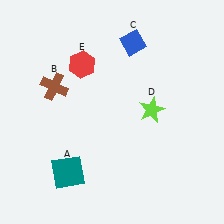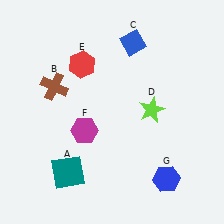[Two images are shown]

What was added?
A magenta hexagon (F), a blue hexagon (G) were added in Image 2.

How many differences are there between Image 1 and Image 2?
There are 2 differences between the two images.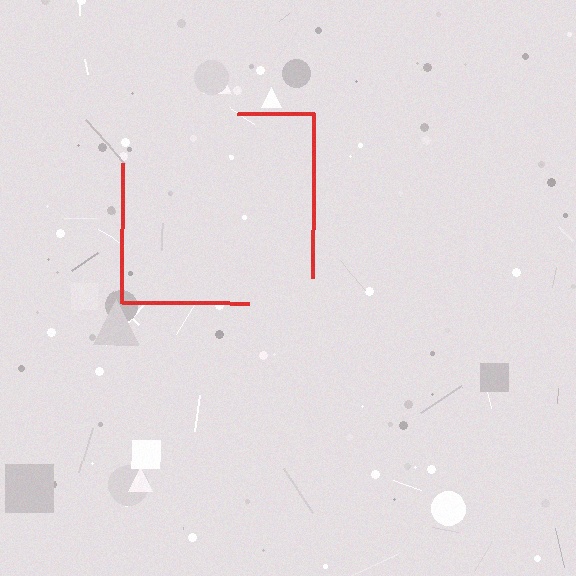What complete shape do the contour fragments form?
The contour fragments form a square.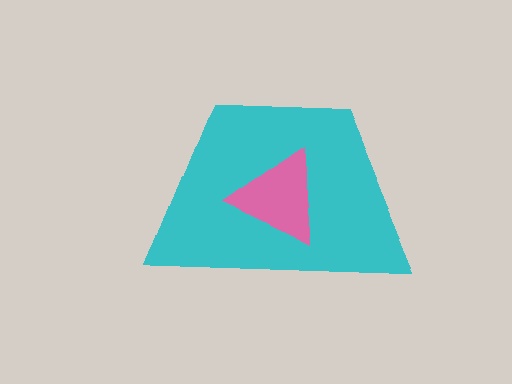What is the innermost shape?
The pink triangle.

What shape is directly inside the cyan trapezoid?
The pink triangle.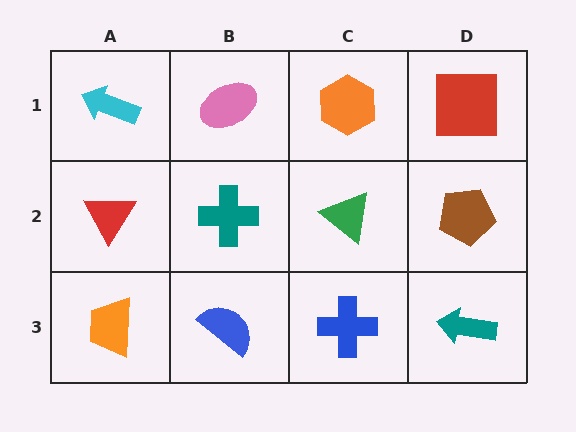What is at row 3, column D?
A teal arrow.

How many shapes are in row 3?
4 shapes.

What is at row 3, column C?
A blue cross.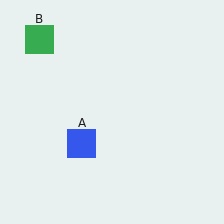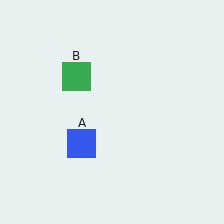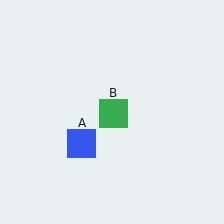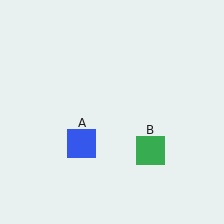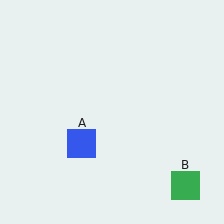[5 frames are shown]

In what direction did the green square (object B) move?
The green square (object B) moved down and to the right.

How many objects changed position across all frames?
1 object changed position: green square (object B).